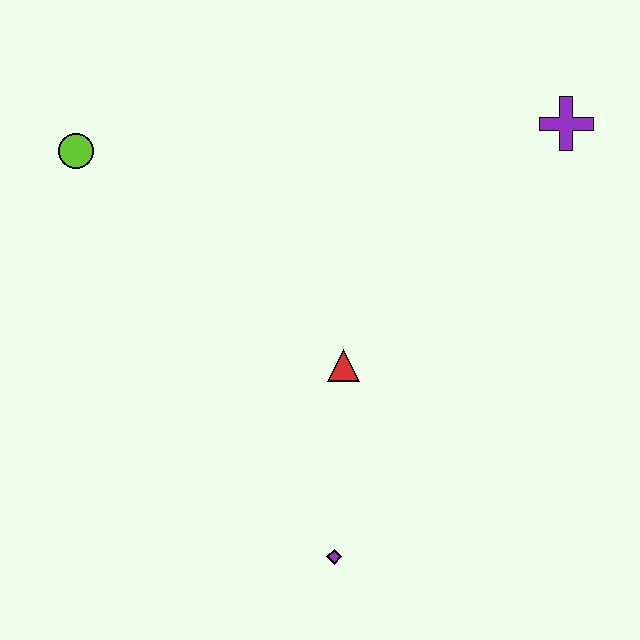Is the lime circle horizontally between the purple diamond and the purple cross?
No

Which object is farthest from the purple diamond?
The purple cross is farthest from the purple diamond.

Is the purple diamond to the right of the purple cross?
No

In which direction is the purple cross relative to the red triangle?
The purple cross is above the red triangle.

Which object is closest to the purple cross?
The red triangle is closest to the purple cross.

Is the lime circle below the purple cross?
Yes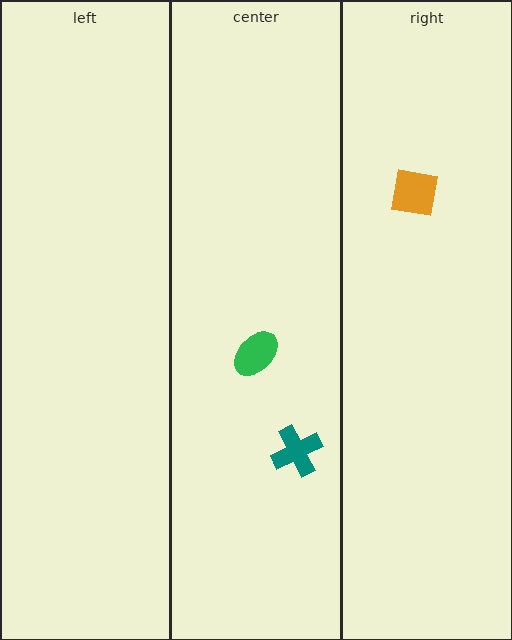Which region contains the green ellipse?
The center region.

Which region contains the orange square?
The right region.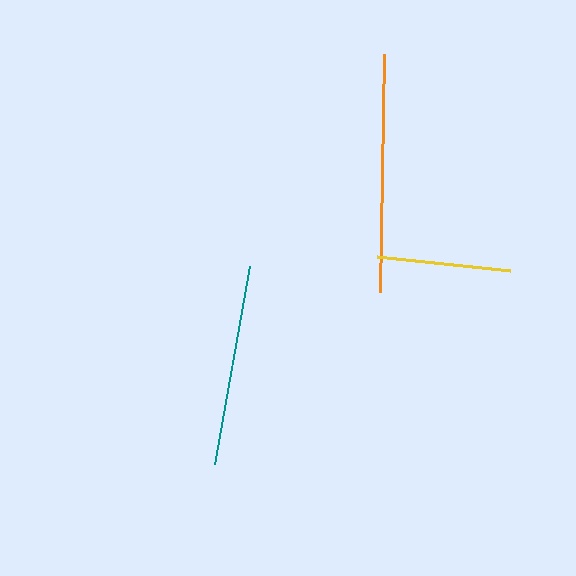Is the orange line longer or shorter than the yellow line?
The orange line is longer than the yellow line.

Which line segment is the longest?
The orange line is the longest at approximately 238 pixels.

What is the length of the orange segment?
The orange segment is approximately 238 pixels long.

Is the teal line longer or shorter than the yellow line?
The teal line is longer than the yellow line.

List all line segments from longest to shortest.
From longest to shortest: orange, teal, yellow.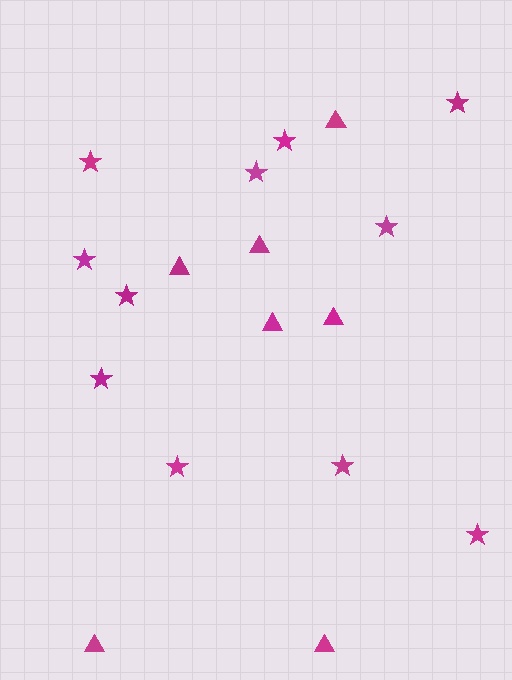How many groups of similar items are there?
There are 2 groups: one group of triangles (7) and one group of stars (11).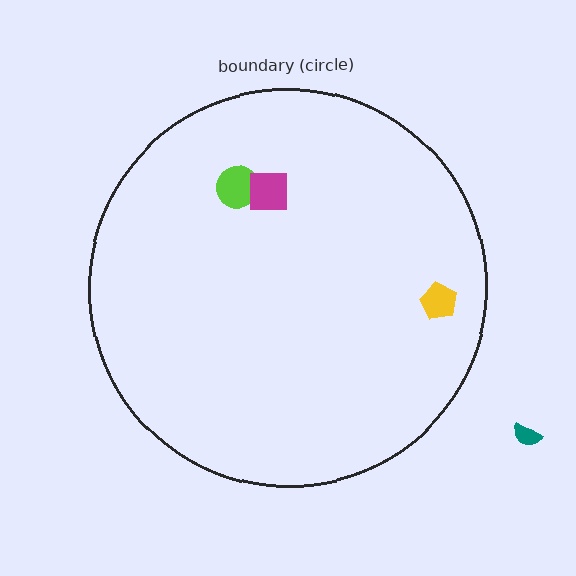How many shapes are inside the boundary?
3 inside, 1 outside.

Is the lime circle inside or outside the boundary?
Inside.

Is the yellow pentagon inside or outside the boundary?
Inside.